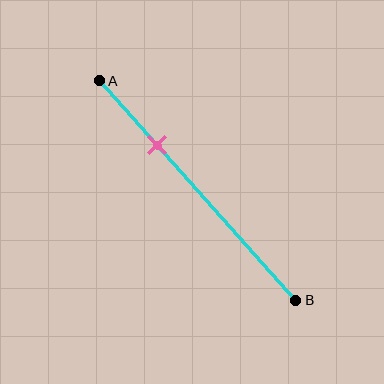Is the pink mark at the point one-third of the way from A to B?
No, the mark is at about 30% from A, not at the 33% one-third point.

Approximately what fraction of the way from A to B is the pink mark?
The pink mark is approximately 30% of the way from A to B.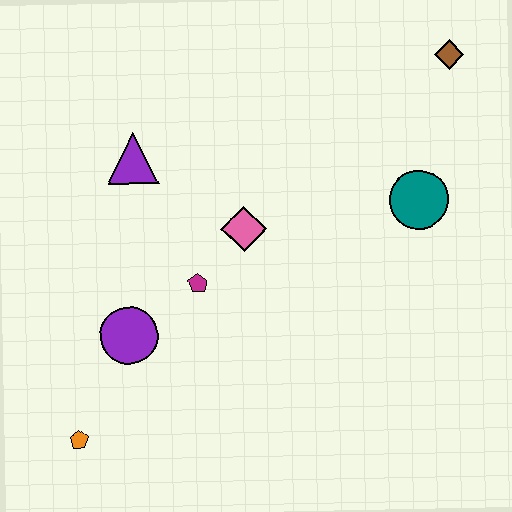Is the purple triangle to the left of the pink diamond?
Yes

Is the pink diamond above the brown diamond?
No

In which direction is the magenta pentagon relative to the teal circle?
The magenta pentagon is to the left of the teal circle.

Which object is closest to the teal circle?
The brown diamond is closest to the teal circle.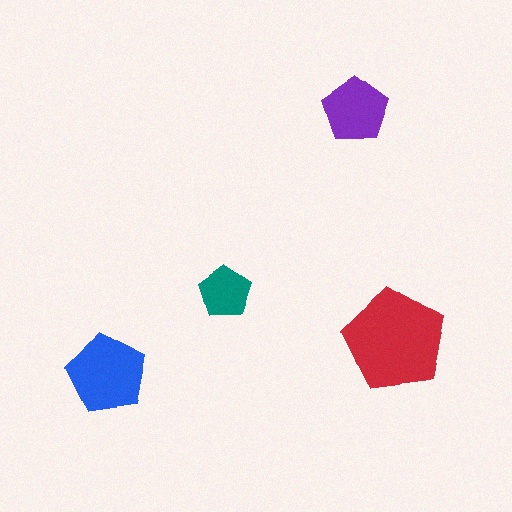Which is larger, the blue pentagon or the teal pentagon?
The blue one.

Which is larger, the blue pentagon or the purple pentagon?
The blue one.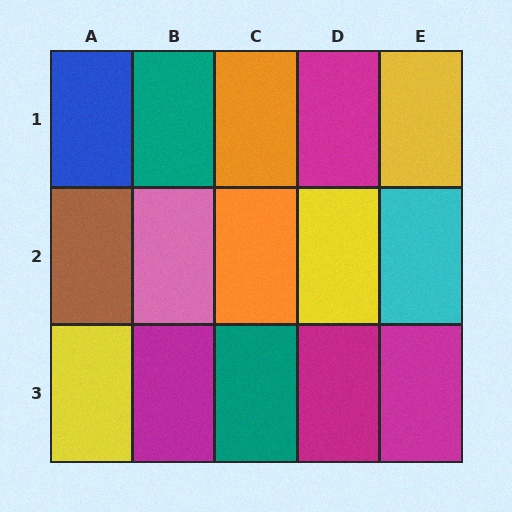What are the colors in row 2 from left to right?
Brown, pink, orange, yellow, cyan.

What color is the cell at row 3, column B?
Magenta.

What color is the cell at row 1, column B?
Teal.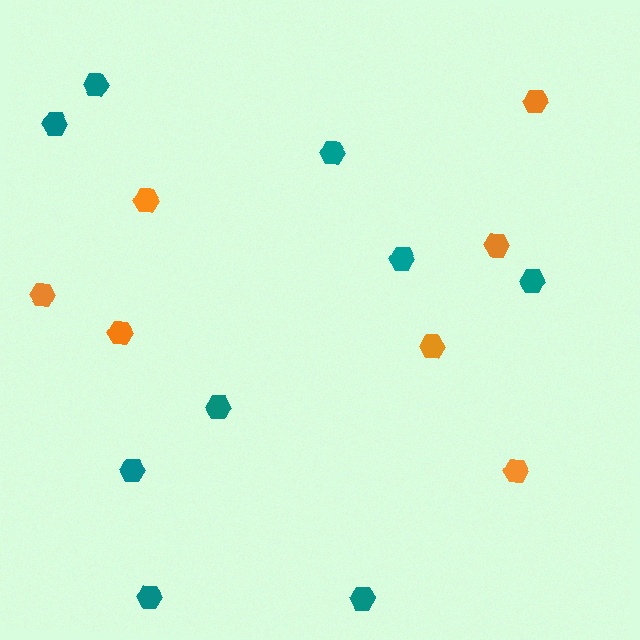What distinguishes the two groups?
There are 2 groups: one group of teal hexagons (9) and one group of orange hexagons (7).